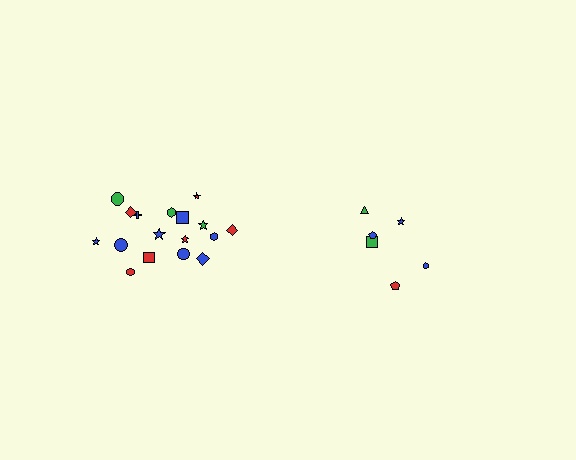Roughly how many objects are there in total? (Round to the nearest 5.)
Roughly 25 objects in total.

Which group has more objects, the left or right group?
The left group.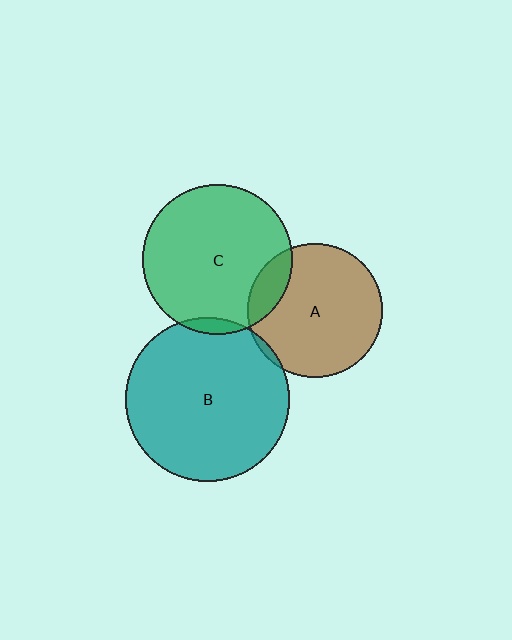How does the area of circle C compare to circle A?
Approximately 1.2 times.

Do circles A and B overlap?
Yes.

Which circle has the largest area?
Circle B (teal).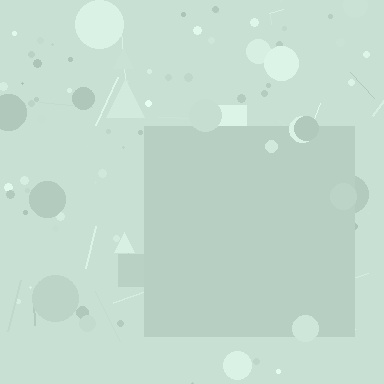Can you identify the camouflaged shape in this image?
The camouflaged shape is a square.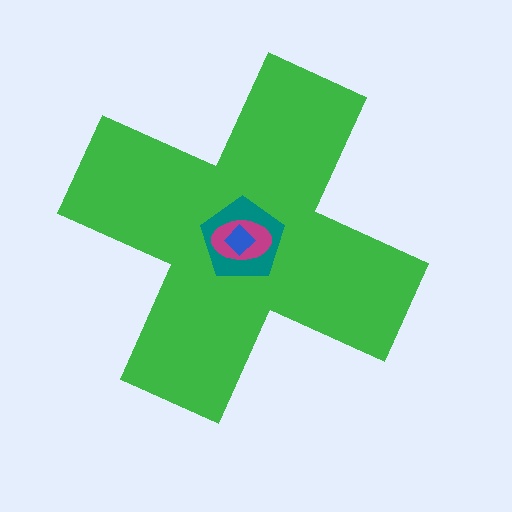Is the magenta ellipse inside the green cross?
Yes.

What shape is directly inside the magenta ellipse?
The blue diamond.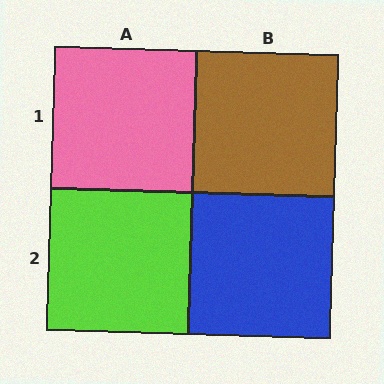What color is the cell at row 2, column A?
Lime.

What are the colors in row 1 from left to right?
Pink, brown.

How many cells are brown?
1 cell is brown.